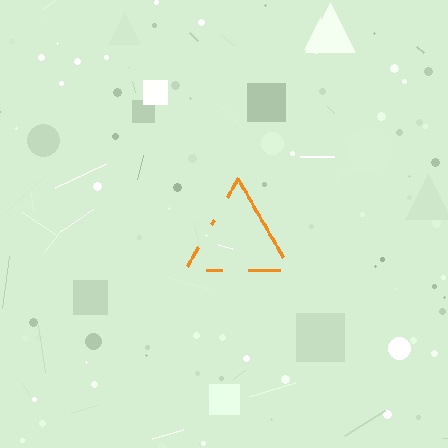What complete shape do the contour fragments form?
The contour fragments form a triangle.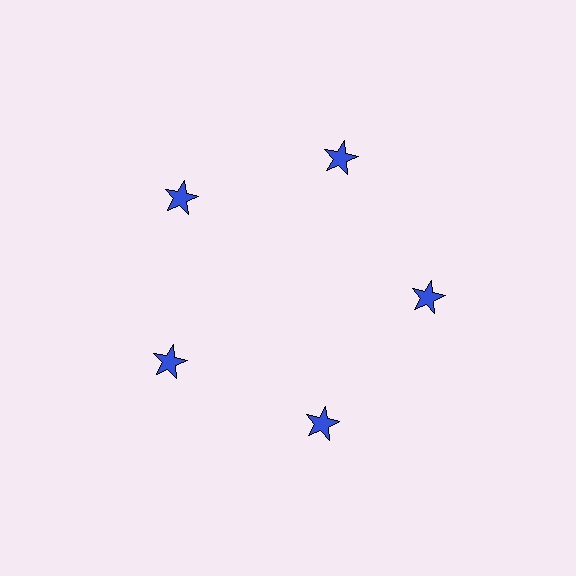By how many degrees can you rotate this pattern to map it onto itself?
The pattern maps onto itself every 72 degrees of rotation.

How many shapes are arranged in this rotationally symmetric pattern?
There are 5 shapes, arranged in 5 groups of 1.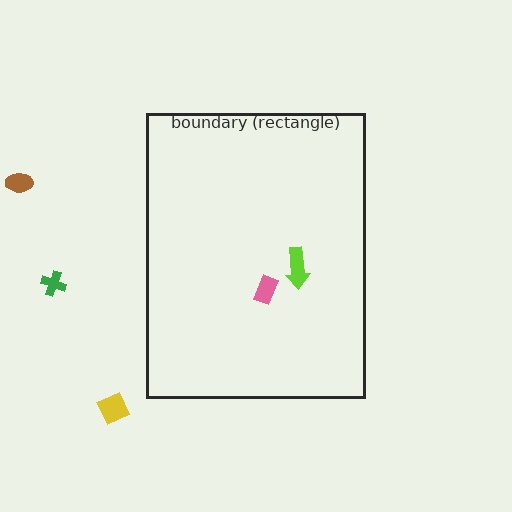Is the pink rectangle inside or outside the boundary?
Inside.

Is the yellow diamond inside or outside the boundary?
Outside.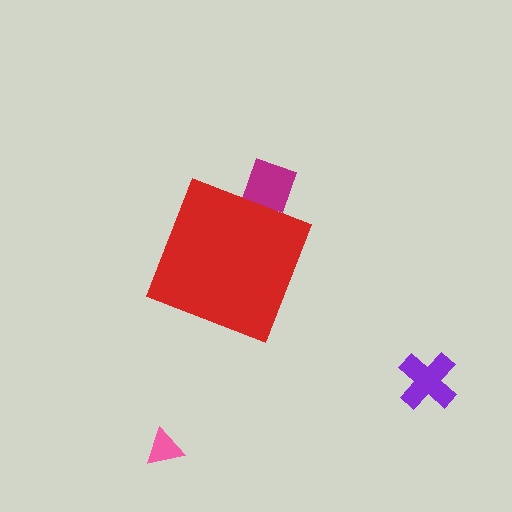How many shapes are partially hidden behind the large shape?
1 shape is partially hidden.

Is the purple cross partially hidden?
No, the purple cross is fully visible.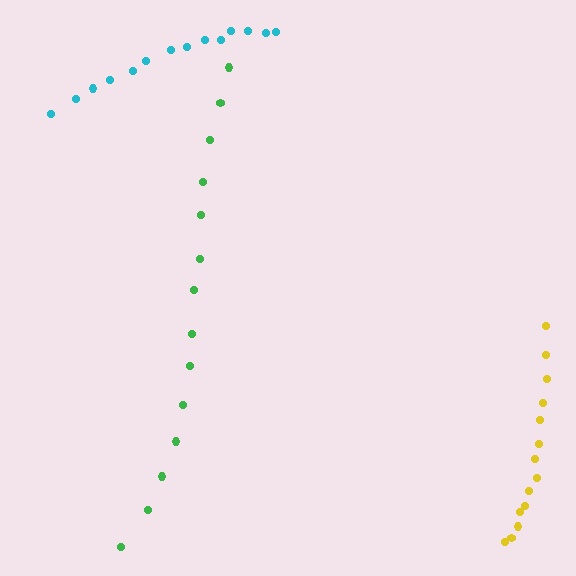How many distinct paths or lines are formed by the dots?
There are 3 distinct paths.